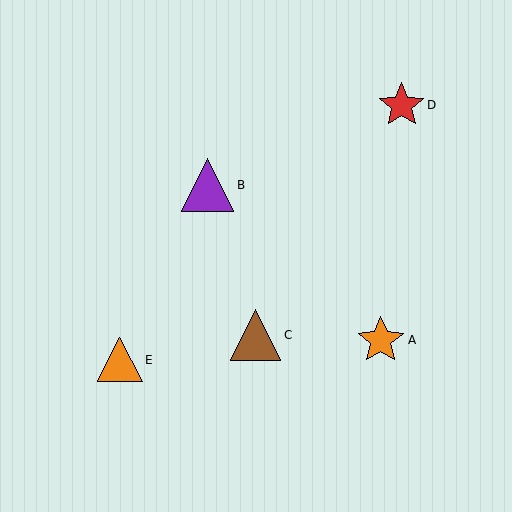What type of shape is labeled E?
Shape E is an orange triangle.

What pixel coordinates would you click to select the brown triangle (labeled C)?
Click at (256, 335) to select the brown triangle C.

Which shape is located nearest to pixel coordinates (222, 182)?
The purple triangle (labeled B) at (207, 185) is nearest to that location.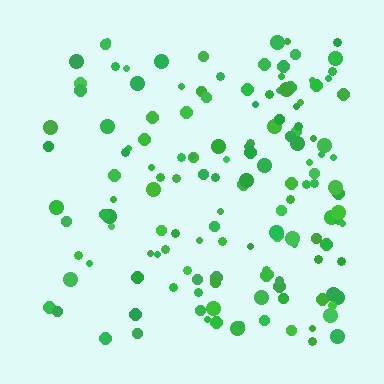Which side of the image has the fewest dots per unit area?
The left.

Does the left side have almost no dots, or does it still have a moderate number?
Still a moderate number, just noticeably fewer than the right.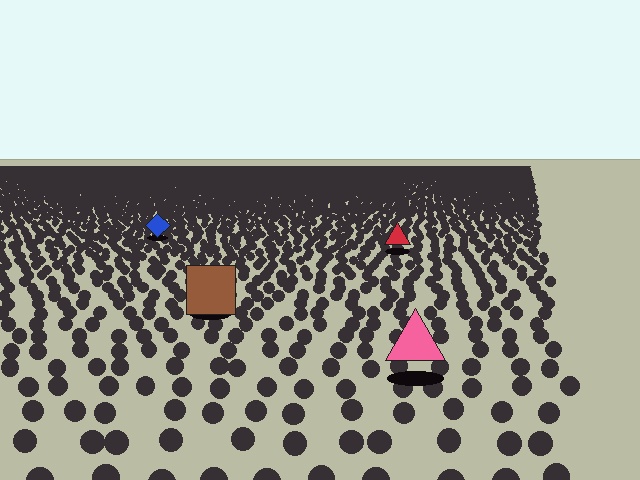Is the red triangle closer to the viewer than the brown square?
No. The brown square is closer — you can tell from the texture gradient: the ground texture is coarser near it.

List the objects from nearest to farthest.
From nearest to farthest: the pink triangle, the brown square, the red triangle, the blue diamond.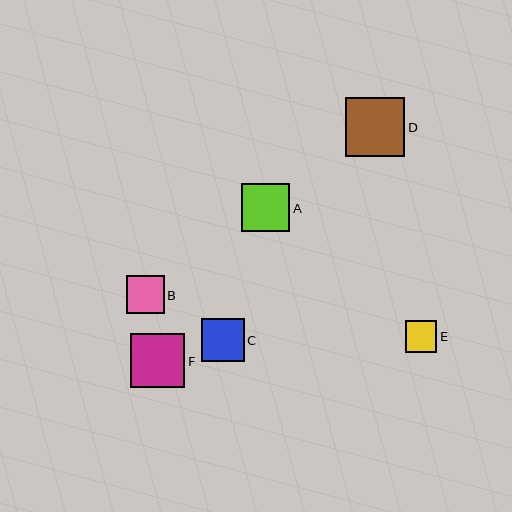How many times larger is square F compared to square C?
Square F is approximately 1.3 times the size of square C.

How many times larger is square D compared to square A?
Square D is approximately 1.2 times the size of square A.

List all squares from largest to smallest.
From largest to smallest: D, F, A, C, B, E.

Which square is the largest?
Square D is the largest with a size of approximately 59 pixels.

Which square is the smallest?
Square E is the smallest with a size of approximately 31 pixels.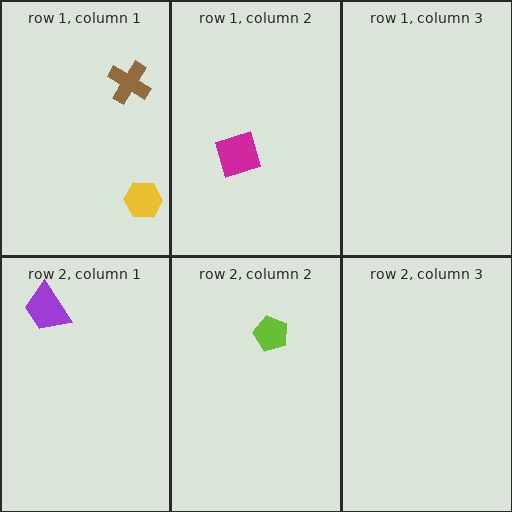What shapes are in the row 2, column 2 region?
The lime pentagon.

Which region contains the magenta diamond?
The row 1, column 2 region.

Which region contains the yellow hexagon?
The row 1, column 1 region.